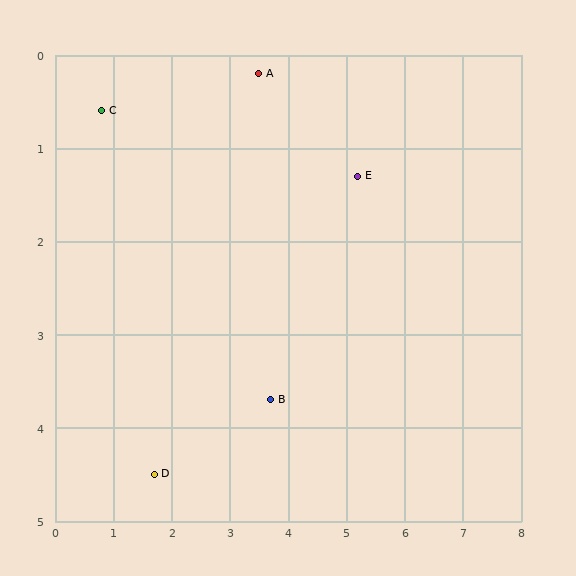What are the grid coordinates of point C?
Point C is at approximately (0.8, 0.6).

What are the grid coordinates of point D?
Point D is at approximately (1.7, 4.5).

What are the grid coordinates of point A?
Point A is at approximately (3.5, 0.2).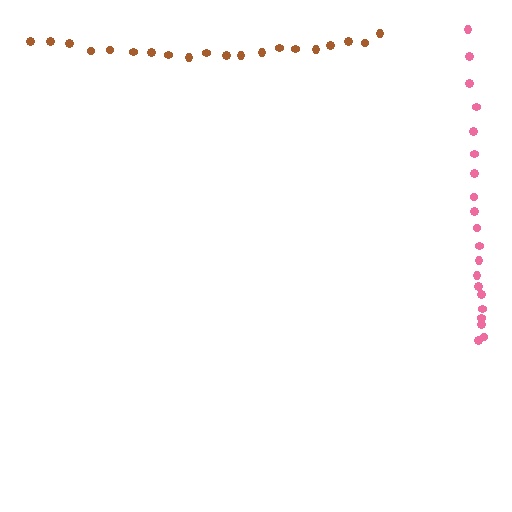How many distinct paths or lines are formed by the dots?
There are 2 distinct paths.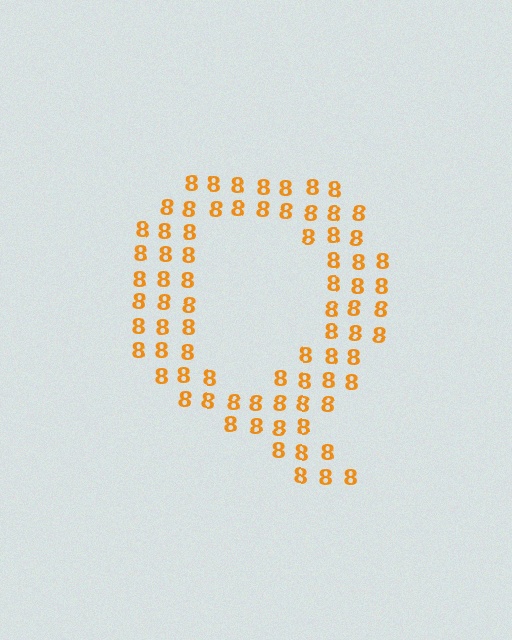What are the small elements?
The small elements are digit 8's.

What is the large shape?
The large shape is the letter Q.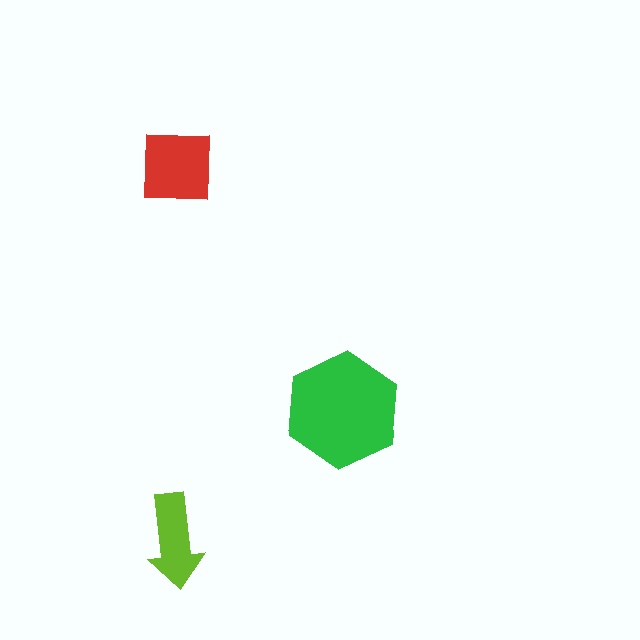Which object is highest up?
The red square is topmost.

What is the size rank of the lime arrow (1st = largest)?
3rd.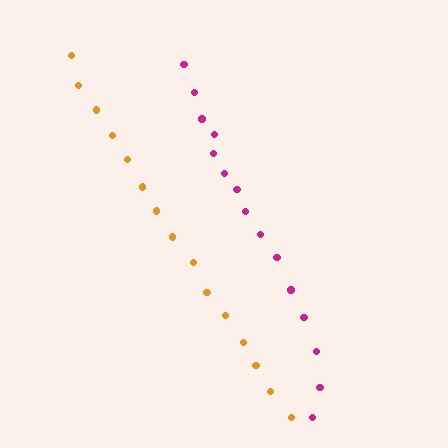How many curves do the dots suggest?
There are 2 distinct paths.